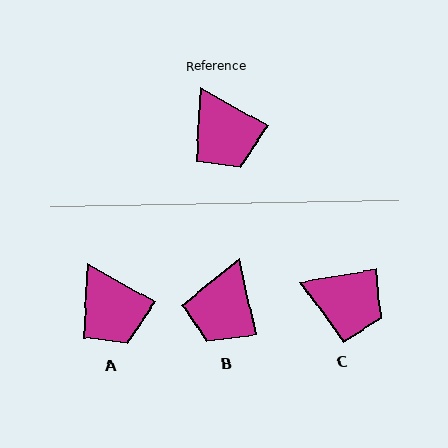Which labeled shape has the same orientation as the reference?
A.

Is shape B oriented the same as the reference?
No, it is off by about 48 degrees.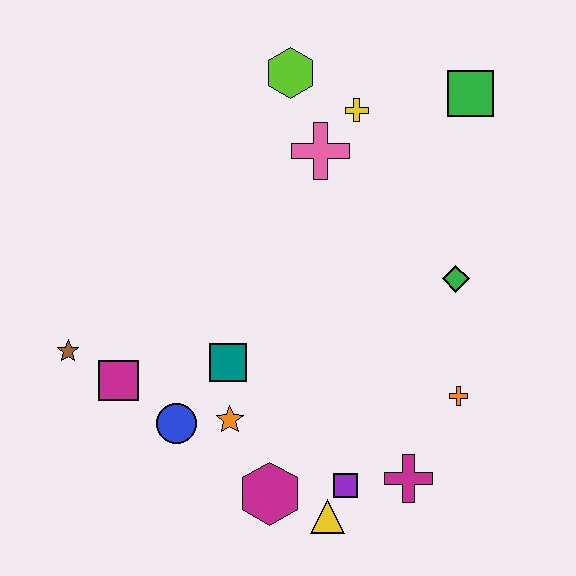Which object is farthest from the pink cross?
The yellow triangle is farthest from the pink cross.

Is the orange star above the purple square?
Yes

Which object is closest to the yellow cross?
The pink cross is closest to the yellow cross.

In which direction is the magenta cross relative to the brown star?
The magenta cross is to the right of the brown star.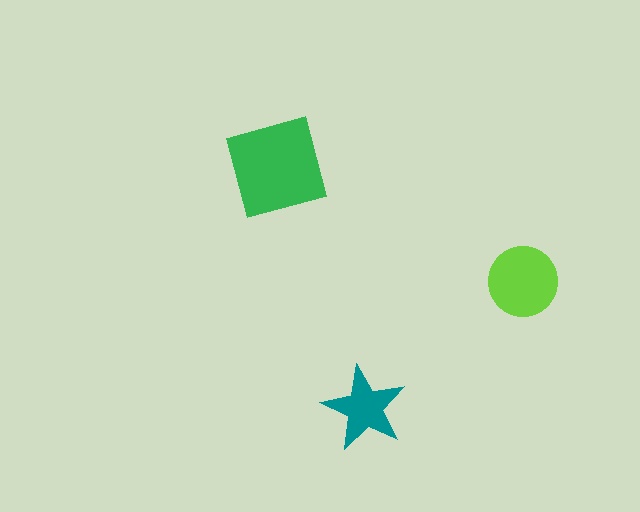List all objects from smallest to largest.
The teal star, the lime circle, the green square.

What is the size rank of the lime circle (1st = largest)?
2nd.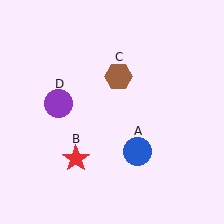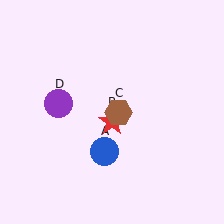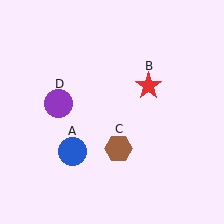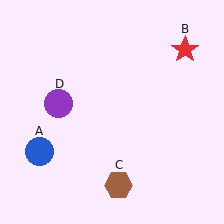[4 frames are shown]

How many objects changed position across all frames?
3 objects changed position: blue circle (object A), red star (object B), brown hexagon (object C).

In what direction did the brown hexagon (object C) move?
The brown hexagon (object C) moved down.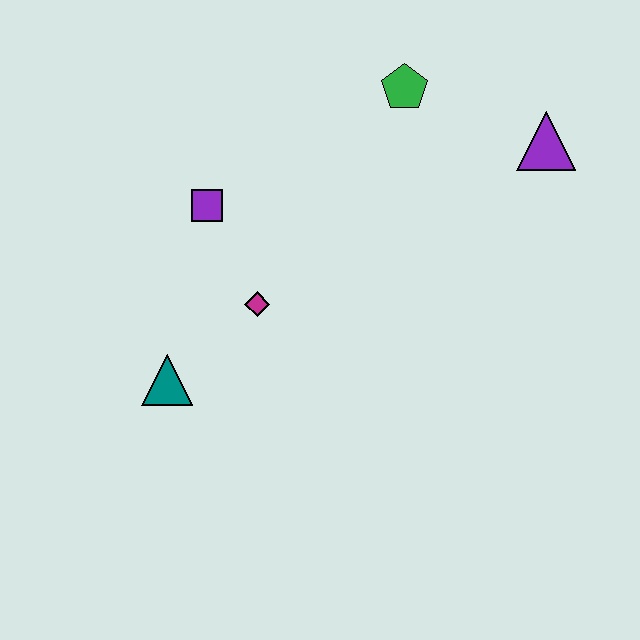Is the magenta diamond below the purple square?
Yes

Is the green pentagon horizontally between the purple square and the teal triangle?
No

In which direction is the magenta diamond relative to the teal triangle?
The magenta diamond is to the right of the teal triangle.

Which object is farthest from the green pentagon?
The teal triangle is farthest from the green pentagon.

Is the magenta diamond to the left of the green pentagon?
Yes